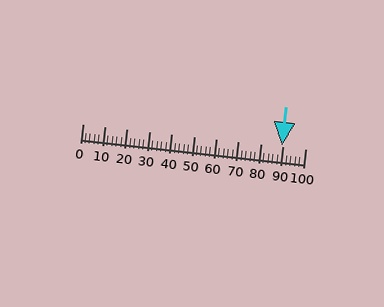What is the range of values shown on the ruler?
The ruler shows values from 0 to 100.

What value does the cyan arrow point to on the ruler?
The cyan arrow points to approximately 90.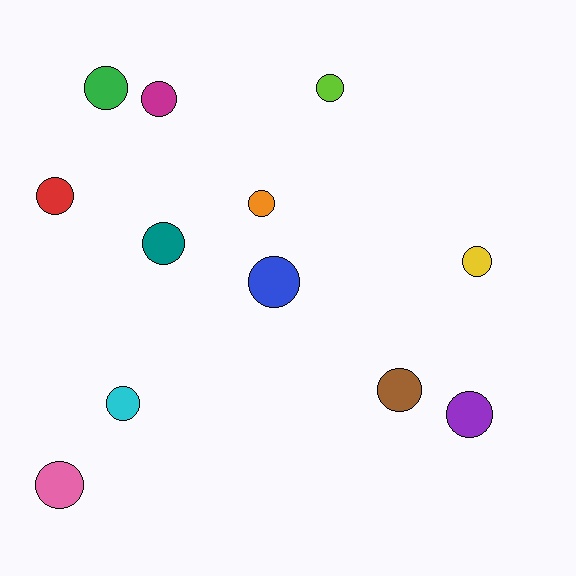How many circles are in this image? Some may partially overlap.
There are 12 circles.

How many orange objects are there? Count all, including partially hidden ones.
There is 1 orange object.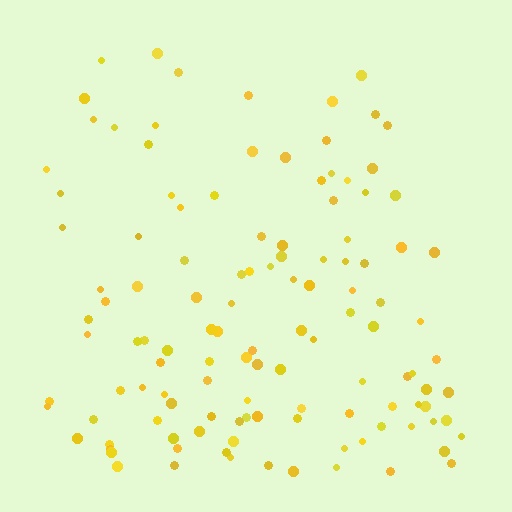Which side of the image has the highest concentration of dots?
The bottom.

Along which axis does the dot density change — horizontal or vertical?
Vertical.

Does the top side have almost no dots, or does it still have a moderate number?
Still a moderate number, just noticeably fewer than the bottom.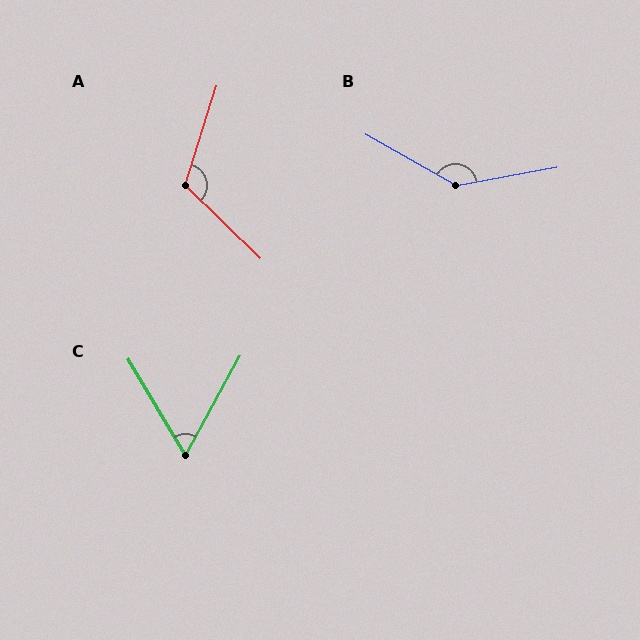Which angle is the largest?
B, at approximately 141 degrees.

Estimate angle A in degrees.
Approximately 116 degrees.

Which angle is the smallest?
C, at approximately 59 degrees.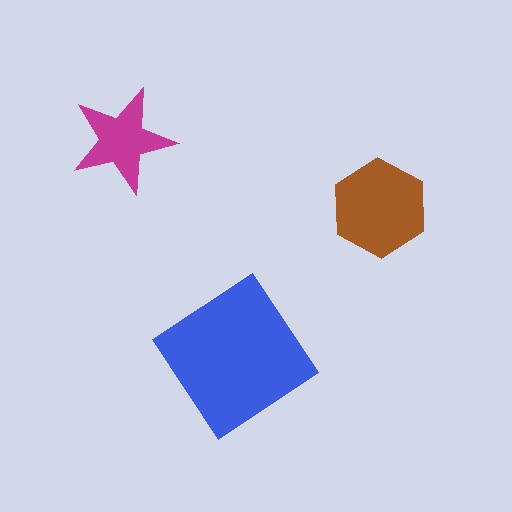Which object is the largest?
The blue diamond.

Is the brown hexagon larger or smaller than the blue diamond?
Smaller.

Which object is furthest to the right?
The brown hexagon is rightmost.